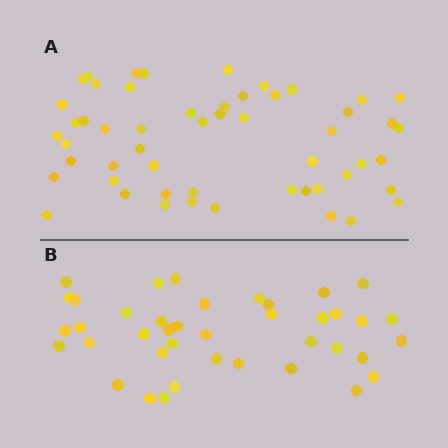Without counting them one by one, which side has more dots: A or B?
Region A (the top region) has more dots.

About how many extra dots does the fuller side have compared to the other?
Region A has approximately 15 more dots than region B.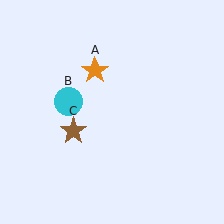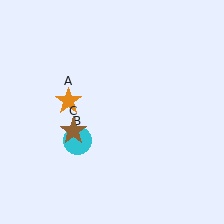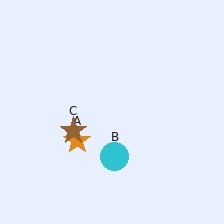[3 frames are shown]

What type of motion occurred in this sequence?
The orange star (object A), cyan circle (object B) rotated counterclockwise around the center of the scene.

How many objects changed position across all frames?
2 objects changed position: orange star (object A), cyan circle (object B).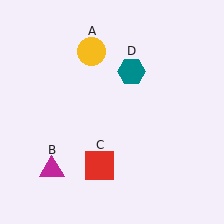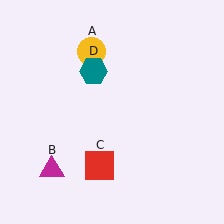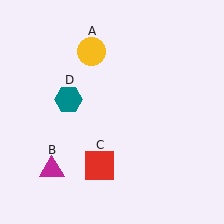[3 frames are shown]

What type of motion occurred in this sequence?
The teal hexagon (object D) rotated counterclockwise around the center of the scene.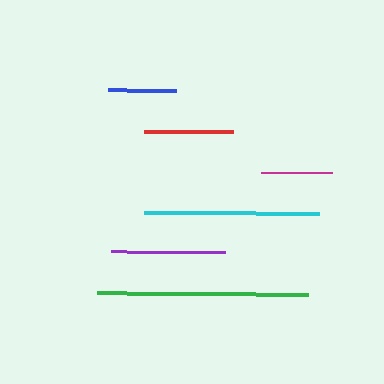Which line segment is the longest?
The green line is the longest at approximately 211 pixels.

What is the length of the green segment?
The green segment is approximately 211 pixels long.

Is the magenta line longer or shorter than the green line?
The green line is longer than the magenta line.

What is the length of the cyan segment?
The cyan segment is approximately 175 pixels long.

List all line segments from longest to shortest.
From longest to shortest: green, cyan, purple, red, magenta, blue.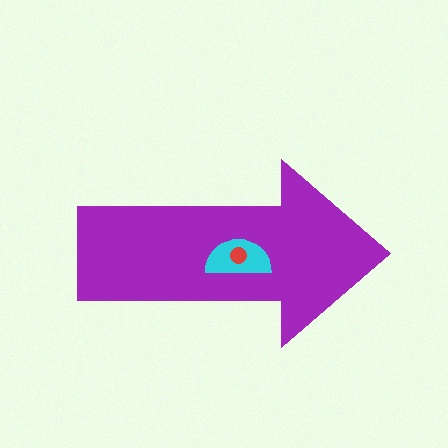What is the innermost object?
The red circle.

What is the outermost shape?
The purple arrow.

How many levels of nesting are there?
3.